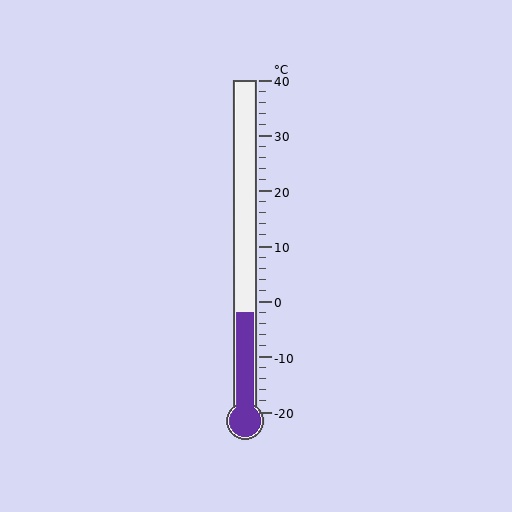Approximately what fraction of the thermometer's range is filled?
The thermometer is filled to approximately 30% of its range.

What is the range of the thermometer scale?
The thermometer scale ranges from -20°C to 40°C.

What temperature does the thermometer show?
The thermometer shows approximately -2°C.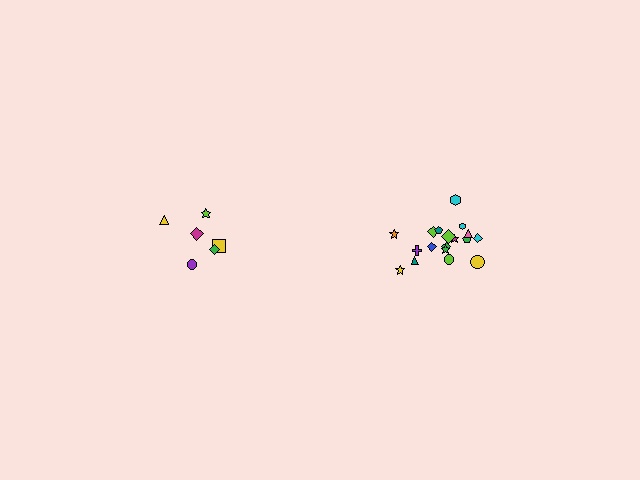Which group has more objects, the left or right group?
The right group.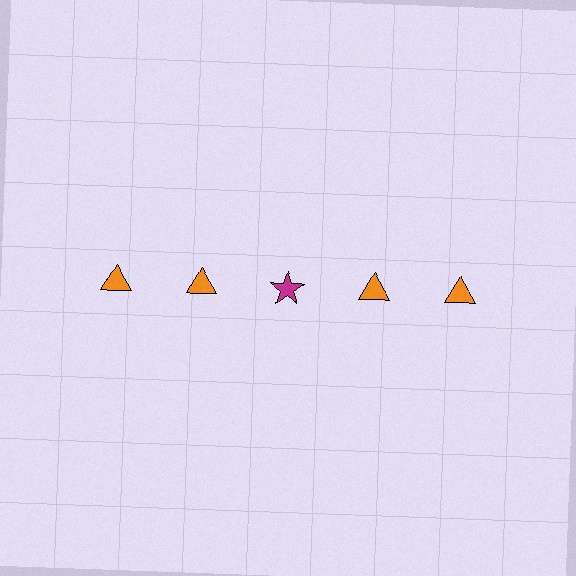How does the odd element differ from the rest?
It differs in both color (magenta instead of orange) and shape (star instead of triangle).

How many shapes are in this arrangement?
There are 5 shapes arranged in a grid pattern.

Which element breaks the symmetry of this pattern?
The magenta star in the top row, center column breaks the symmetry. All other shapes are orange triangles.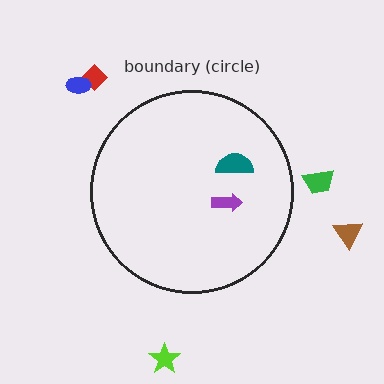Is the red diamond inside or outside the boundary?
Outside.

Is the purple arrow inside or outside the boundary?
Inside.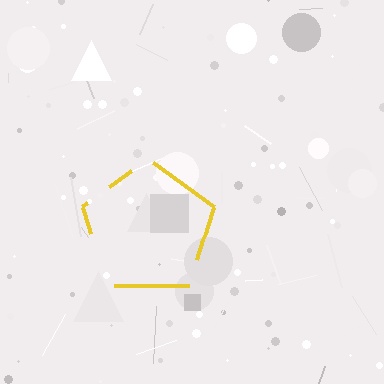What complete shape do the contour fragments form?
The contour fragments form a pentagon.